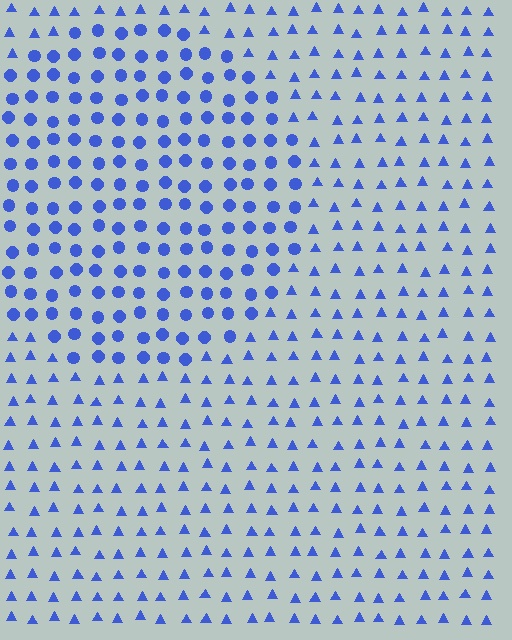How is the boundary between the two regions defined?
The boundary is defined by a change in element shape: circles inside vs. triangles outside. All elements share the same color and spacing.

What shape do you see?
I see a circle.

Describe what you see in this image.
The image is filled with small blue elements arranged in a uniform grid. A circle-shaped region contains circles, while the surrounding area contains triangles. The boundary is defined purely by the change in element shape.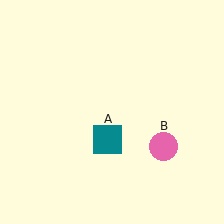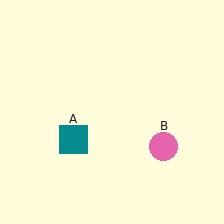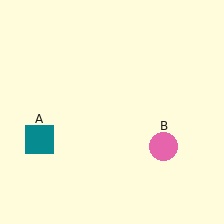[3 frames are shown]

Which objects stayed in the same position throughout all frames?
Pink circle (object B) remained stationary.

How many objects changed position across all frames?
1 object changed position: teal square (object A).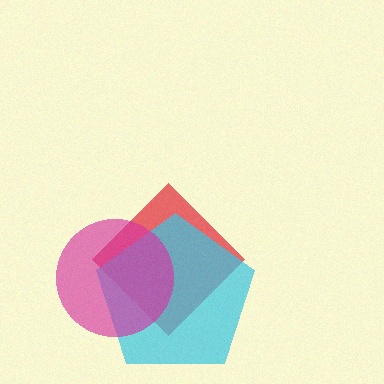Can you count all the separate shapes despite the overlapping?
Yes, there are 3 separate shapes.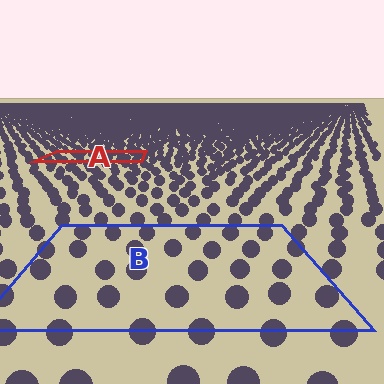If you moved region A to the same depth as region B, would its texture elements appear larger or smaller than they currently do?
They would appear larger. At a closer depth, the same texture elements are projected at a bigger on-screen size.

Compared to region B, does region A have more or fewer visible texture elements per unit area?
Region A has more texture elements per unit area — they are packed more densely because it is farther away.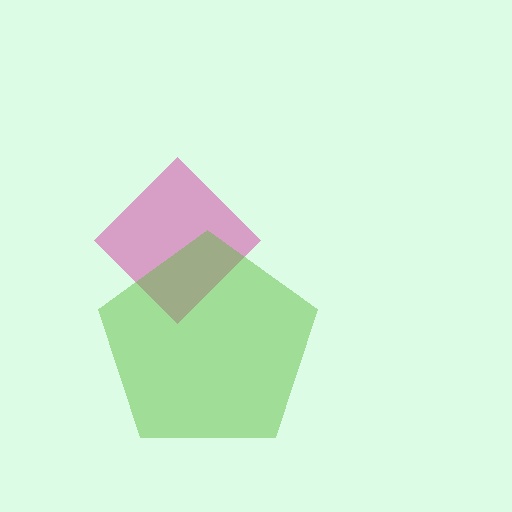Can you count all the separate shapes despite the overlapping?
Yes, there are 2 separate shapes.